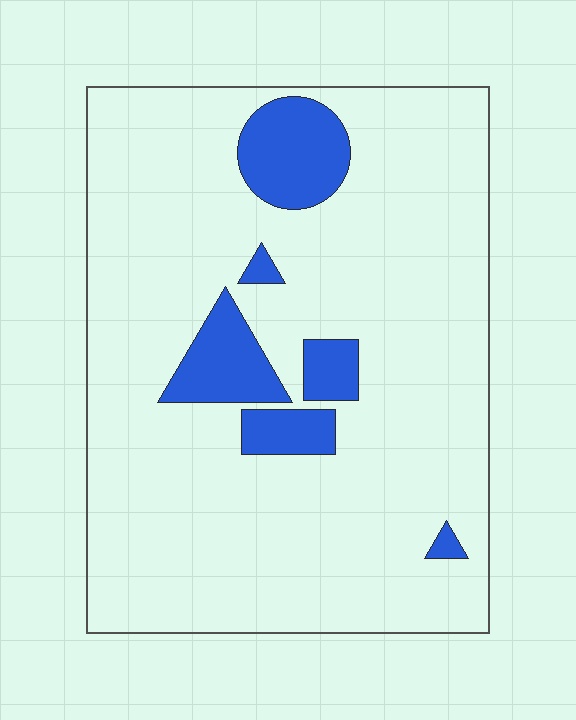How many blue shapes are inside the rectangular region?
6.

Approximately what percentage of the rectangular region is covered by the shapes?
Approximately 15%.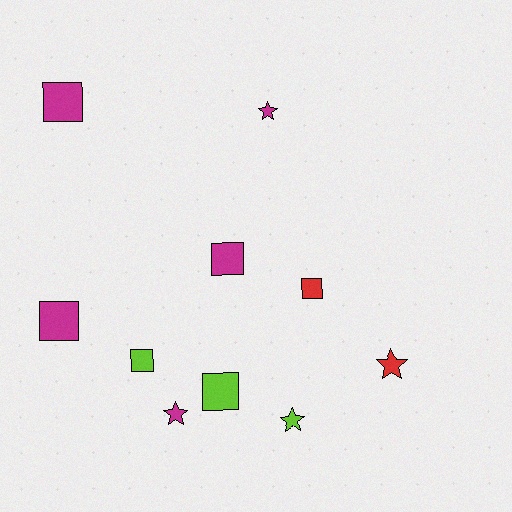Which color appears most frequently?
Magenta, with 5 objects.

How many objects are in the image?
There are 10 objects.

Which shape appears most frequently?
Square, with 6 objects.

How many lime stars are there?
There is 1 lime star.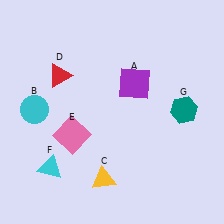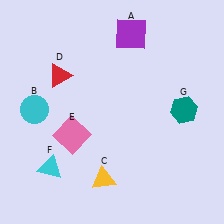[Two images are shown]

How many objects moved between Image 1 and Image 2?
1 object moved between the two images.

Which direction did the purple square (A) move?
The purple square (A) moved up.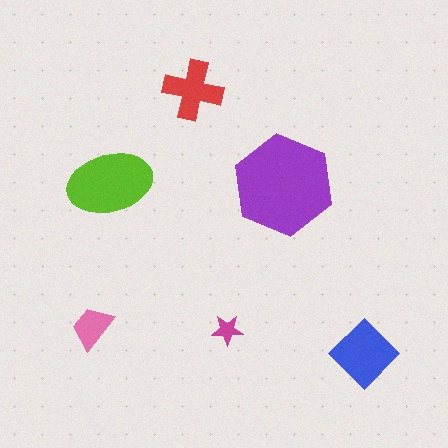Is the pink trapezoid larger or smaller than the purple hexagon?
Smaller.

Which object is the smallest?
The magenta star.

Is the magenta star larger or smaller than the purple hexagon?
Smaller.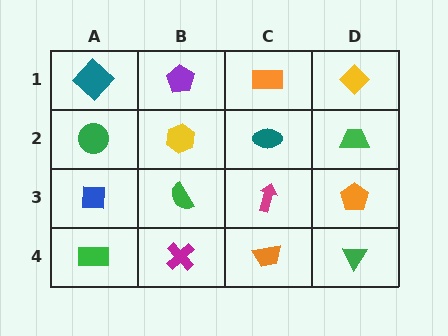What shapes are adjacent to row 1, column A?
A green circle (row 2, column A), a purple pentagon (row 1, column B).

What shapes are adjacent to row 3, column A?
A green circle (row 2, column A), a green rectangle (row 4, column A), a green semicircle (row 3, column B).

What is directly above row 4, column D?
An orange pentagon.